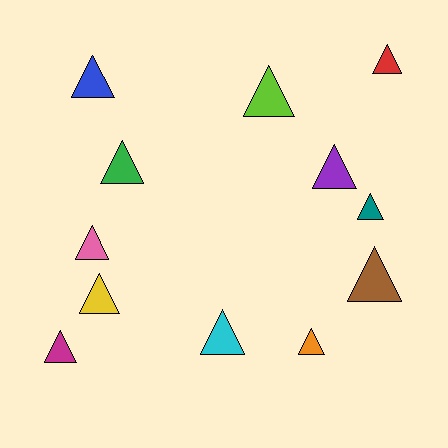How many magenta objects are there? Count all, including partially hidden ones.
There is 1 magenta object.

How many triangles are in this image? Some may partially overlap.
There are 12 triangles.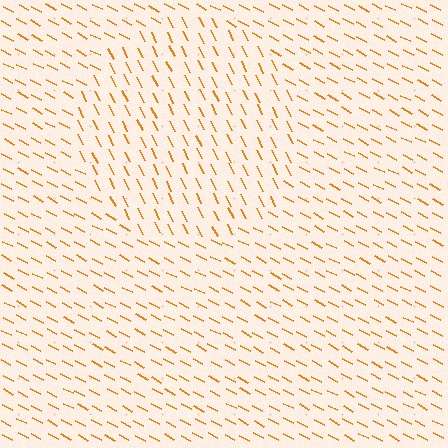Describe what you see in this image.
The image is filled with small orange line segments. A circle region in the image has lines oriented differently from the surrounding lines, creating a visible texture boundary.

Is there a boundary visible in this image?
Yes, there is a texture boundary formed by a change in line orientation.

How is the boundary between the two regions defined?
The boundary is defined purely by a change in line orientation (approximately 36 degrees difference). All lines are the same color and thickness.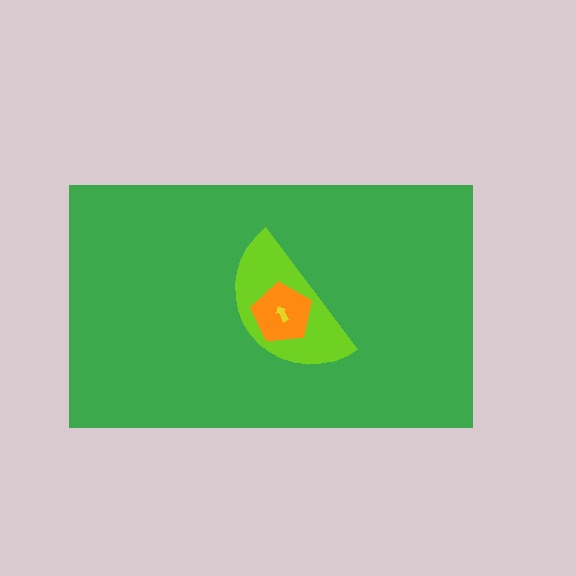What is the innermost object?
The yellow arrow.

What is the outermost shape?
The green rectangle.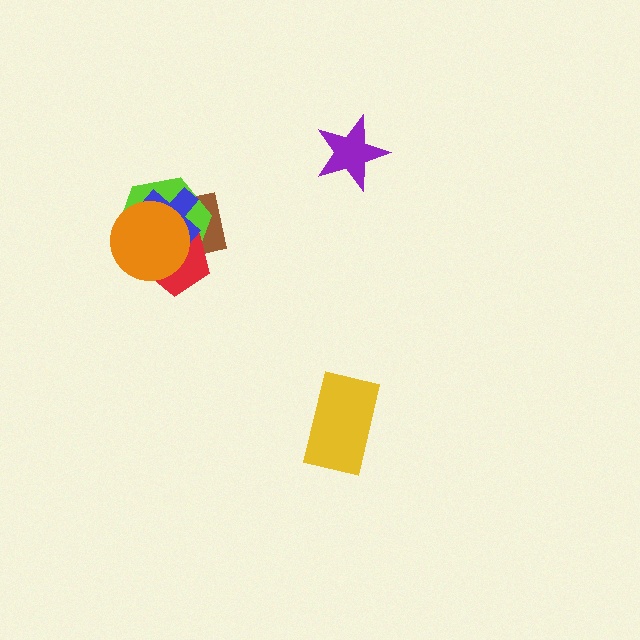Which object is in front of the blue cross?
The orange circle is in front of the blue cross.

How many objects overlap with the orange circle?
4 objects overlap with the orange circle.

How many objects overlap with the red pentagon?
4 objects overlap with the red pentagon.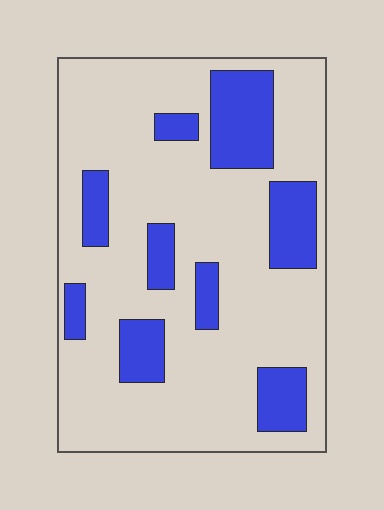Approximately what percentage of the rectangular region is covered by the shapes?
Approximately 25%.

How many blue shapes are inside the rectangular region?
9.